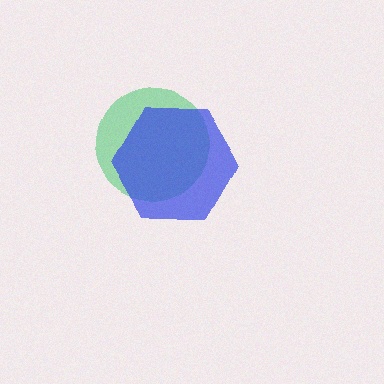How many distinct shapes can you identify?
There are 2 distinct shapes: a green circle, a blue hexagon.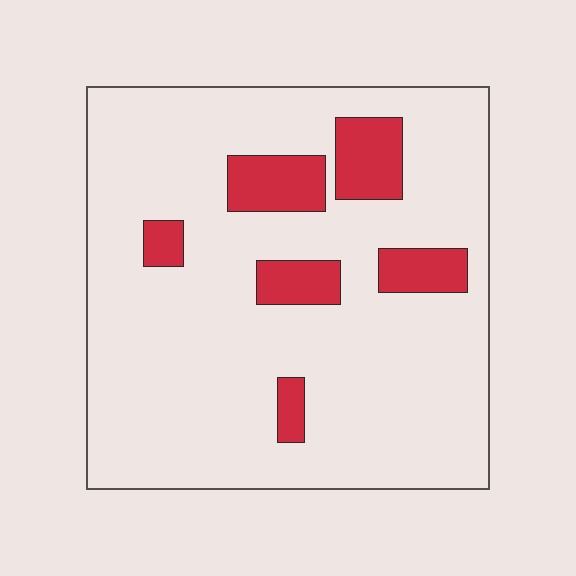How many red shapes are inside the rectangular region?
6.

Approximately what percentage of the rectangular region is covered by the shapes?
Approximately 15%.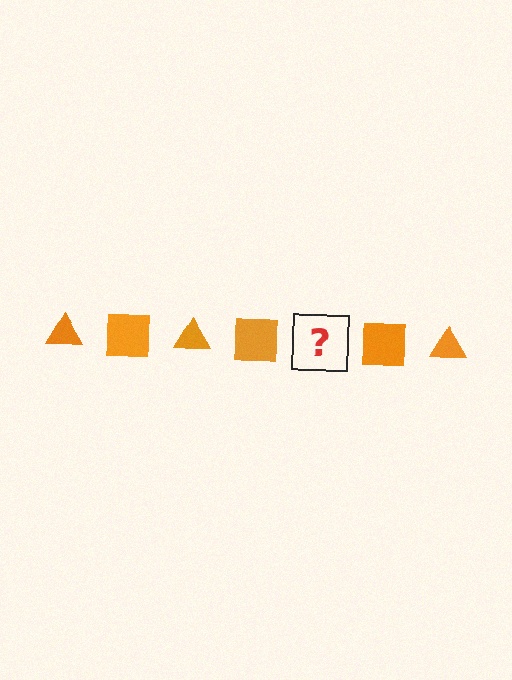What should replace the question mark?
The question mark should be replaced with an orange triangle.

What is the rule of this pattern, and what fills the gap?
The rule is that the pattern cycles through triangle, square shapes in orange. The gap should be filled with an orange triangle.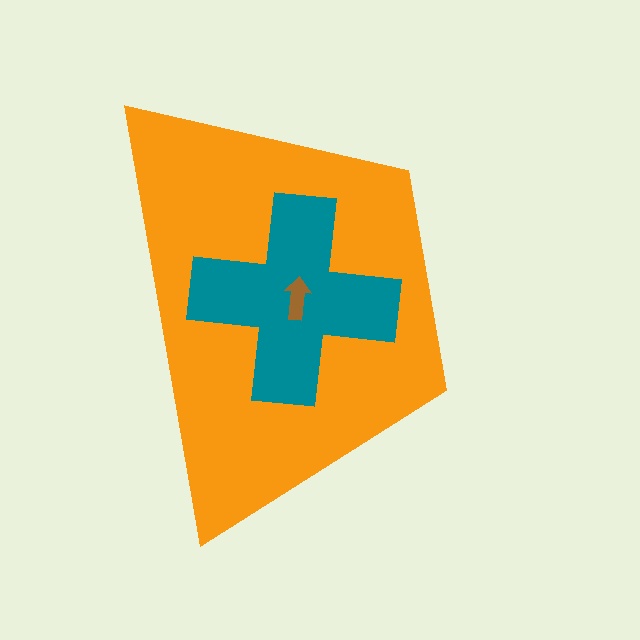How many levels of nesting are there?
3.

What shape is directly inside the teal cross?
The brown arrow.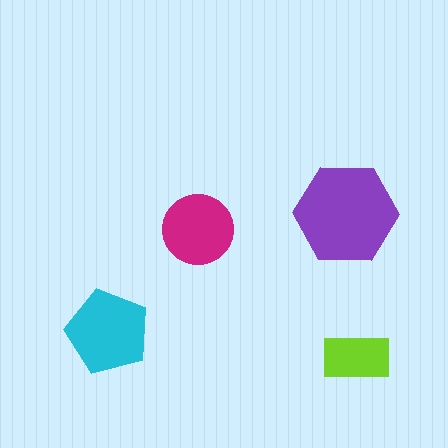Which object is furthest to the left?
The cyan pentagon is leftmost.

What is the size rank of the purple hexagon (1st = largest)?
1st.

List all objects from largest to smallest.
The purple hexagon, the cyan pentagon, the magenta circle, the lime rectangle.